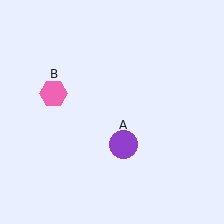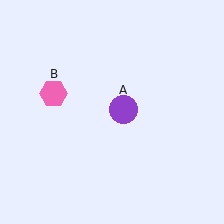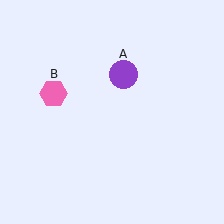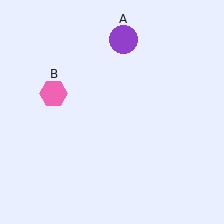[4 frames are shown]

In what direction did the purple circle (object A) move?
The purple circle (object A) moved up.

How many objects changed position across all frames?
1 object changed position: purple circle (object A).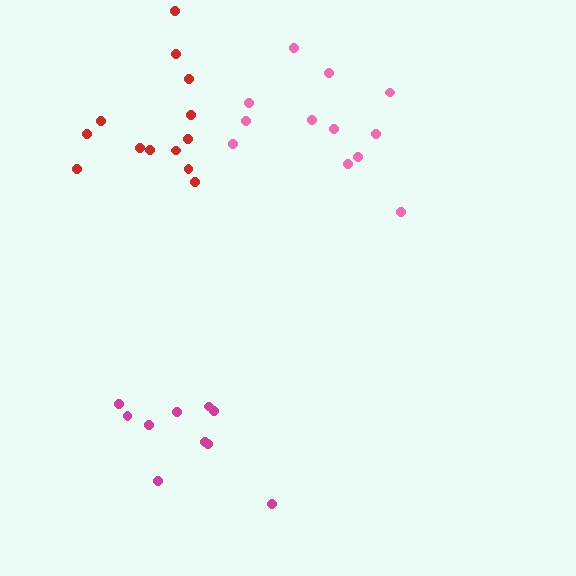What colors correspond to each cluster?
The clusters are colored: magenta, pink, red.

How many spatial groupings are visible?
There are 3 spatial groupings.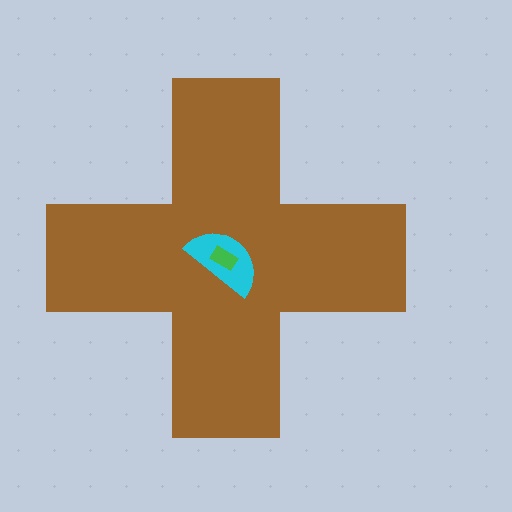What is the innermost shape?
The green rectangle.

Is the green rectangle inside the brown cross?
Yes.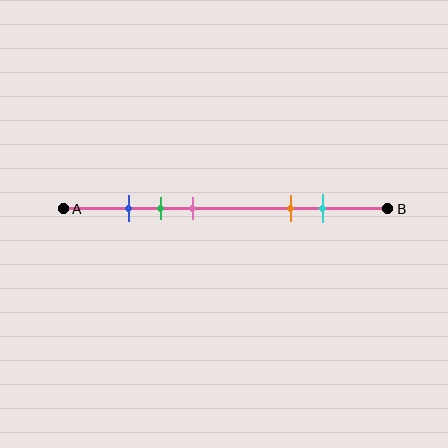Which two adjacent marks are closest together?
The blue and green marks are the closest adjacent pair.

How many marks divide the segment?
There are 5 marks dividing the segment.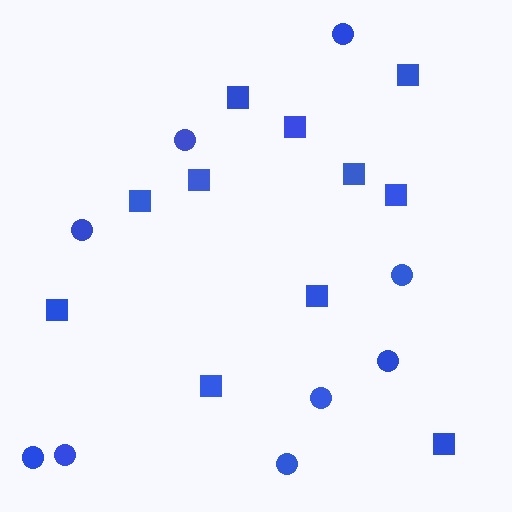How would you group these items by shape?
There are 2 groups: one group of squares (11) and one group of circles (9).